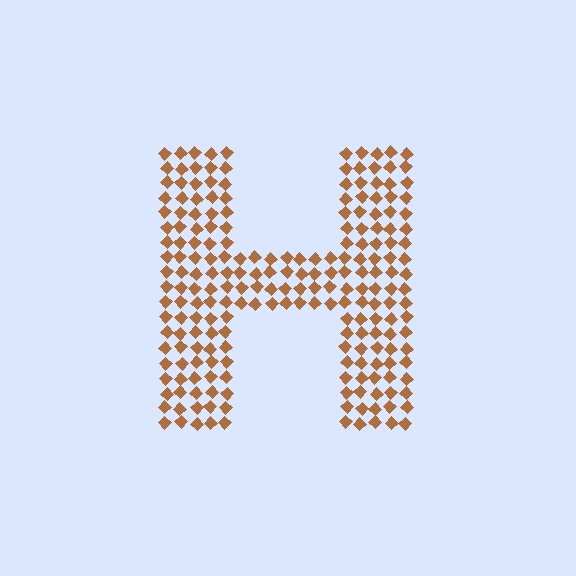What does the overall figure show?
The overall figure shows the letter H.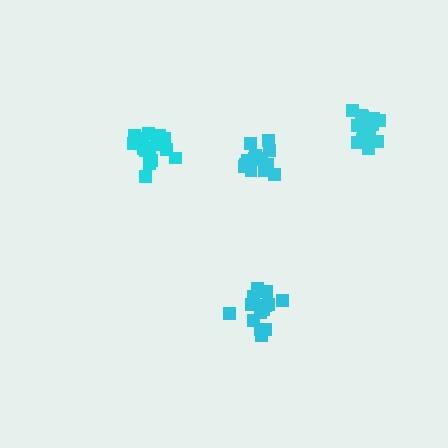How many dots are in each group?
Group 1: 15 dots, Group 2: 14 dots, Group 3: 19 dots, Group 4: 14 dots (62 total).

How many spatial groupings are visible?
There are 4 spatial groupings.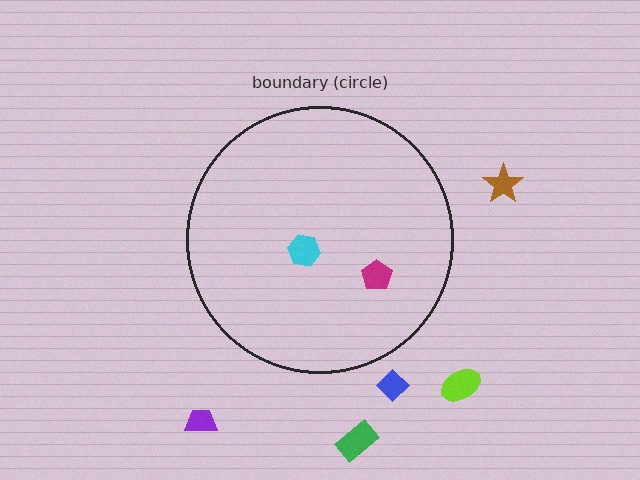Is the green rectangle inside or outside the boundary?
Outside.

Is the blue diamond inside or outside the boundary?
Outside.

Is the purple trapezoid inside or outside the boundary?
Outside.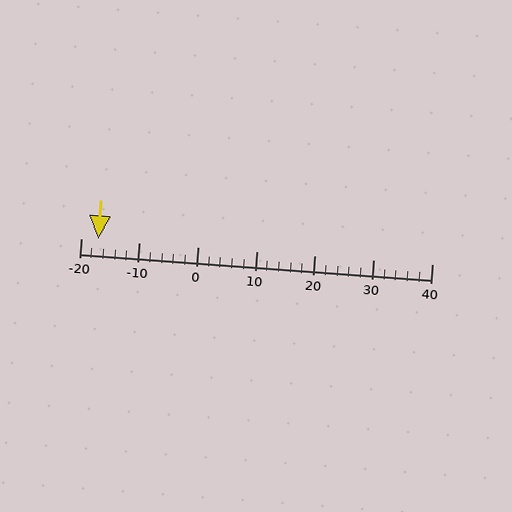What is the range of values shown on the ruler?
The ruler shows values from -20 to 40.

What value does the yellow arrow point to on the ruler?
The yellow arrow points to approximately -17.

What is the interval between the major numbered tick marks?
The major tick marks are spaced 10 units apart.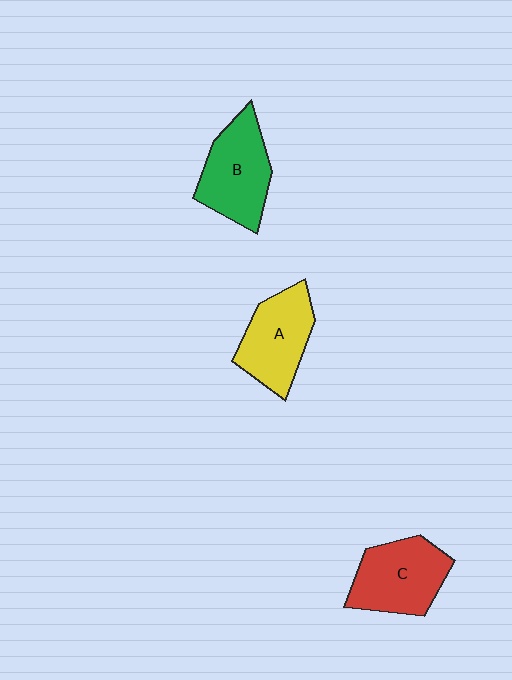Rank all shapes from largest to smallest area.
From largest to smallest: C (red), B (green), A (yellow).